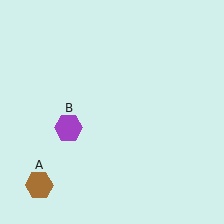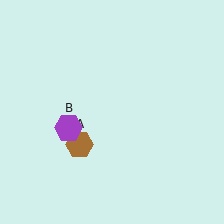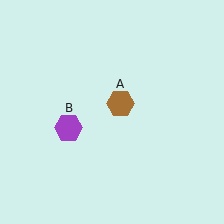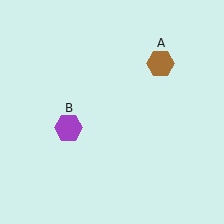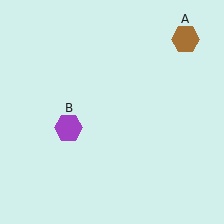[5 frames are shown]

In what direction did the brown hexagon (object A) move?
The brown hexagon (object A) moved up and to the right.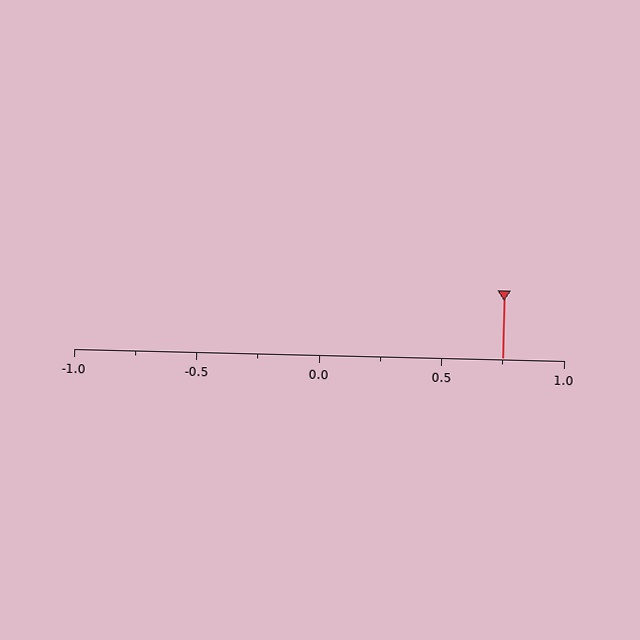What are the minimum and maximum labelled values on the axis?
The axis runs from -1.0 to 1.0.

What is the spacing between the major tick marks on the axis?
The major ticks are spaced 0.5 apart.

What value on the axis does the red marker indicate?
The marker indicates approximately 0.75.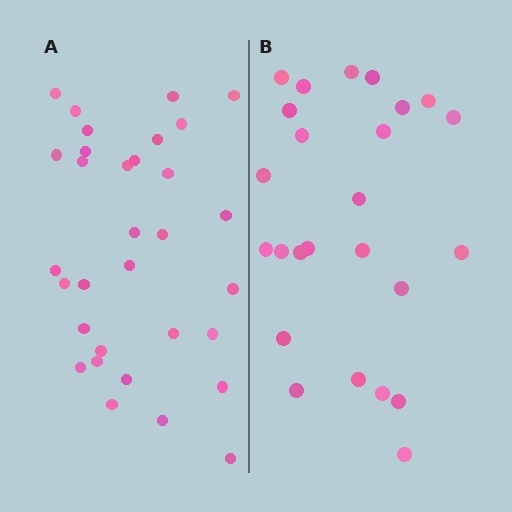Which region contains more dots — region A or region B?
Region A (the left region) has more dots.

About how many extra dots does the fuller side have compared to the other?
Region A has roughly 8 or so more dots than region B.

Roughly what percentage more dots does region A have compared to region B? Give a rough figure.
About 30% more.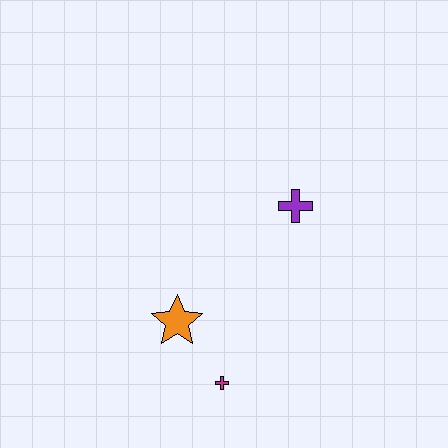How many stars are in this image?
There is 1 star.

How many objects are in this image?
There are 3 objects.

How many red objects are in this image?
There are no red objects.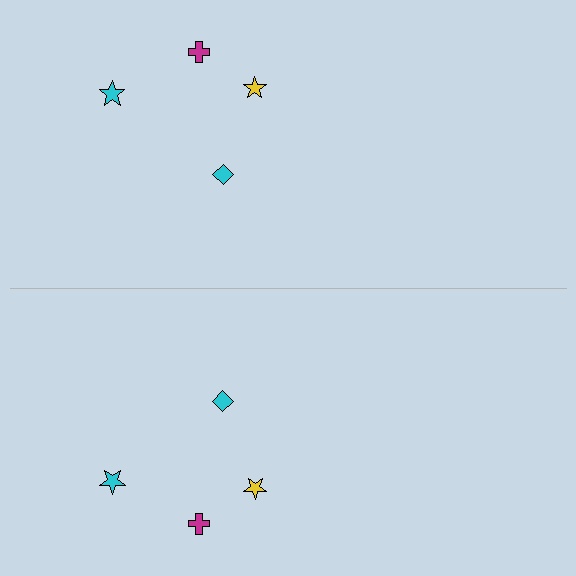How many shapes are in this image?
There are 8 shapes in this image.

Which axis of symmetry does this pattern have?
The pattern has a horizontal axis of symmetry running through the center of the image.